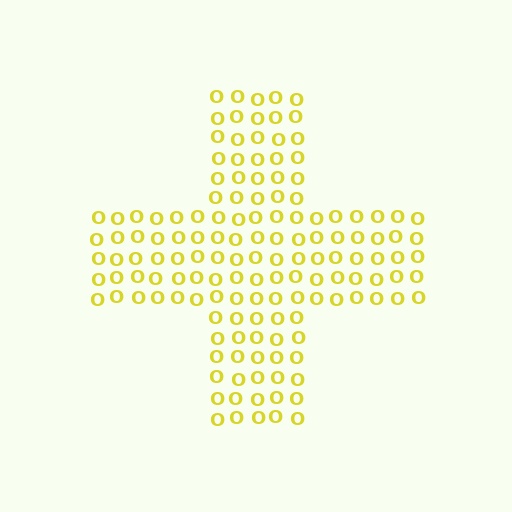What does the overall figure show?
The overall figure shows a cross.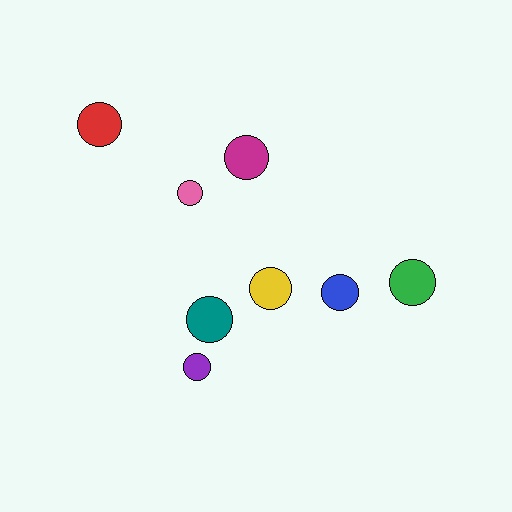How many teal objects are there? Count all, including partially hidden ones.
There is 1 teal object.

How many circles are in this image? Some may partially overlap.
There are 8 circles.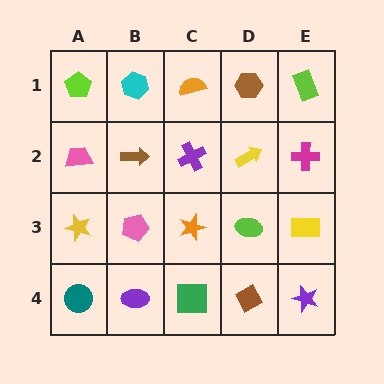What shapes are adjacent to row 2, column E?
A lime rectangle (row 1, column E), a yellow rectangle (row 3, column E), a yellow arrow (row 2, column D).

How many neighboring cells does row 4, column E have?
2.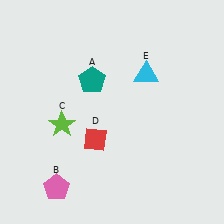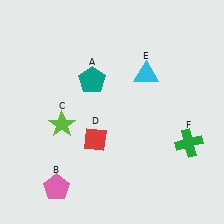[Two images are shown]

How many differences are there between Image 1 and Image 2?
There is 1 difference between the two images.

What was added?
A green cross (F) was added in Image 2.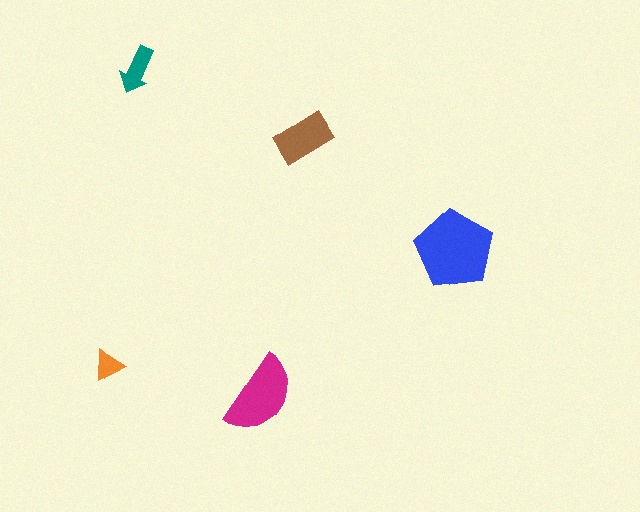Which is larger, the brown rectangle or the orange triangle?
The brown rectangle.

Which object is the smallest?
The orange triangle.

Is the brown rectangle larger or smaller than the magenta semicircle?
Smaller.